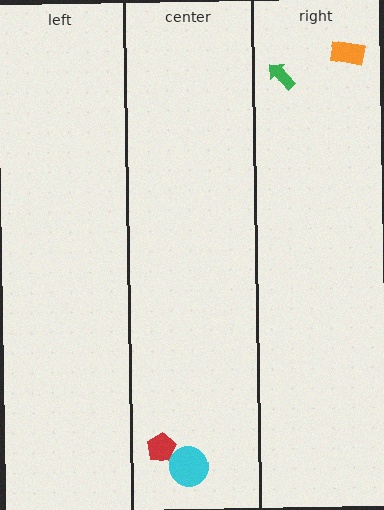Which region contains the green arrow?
The right region.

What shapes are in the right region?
The green arrow, the orange rectangle.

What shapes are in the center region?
The red pentagon, the cyan circle.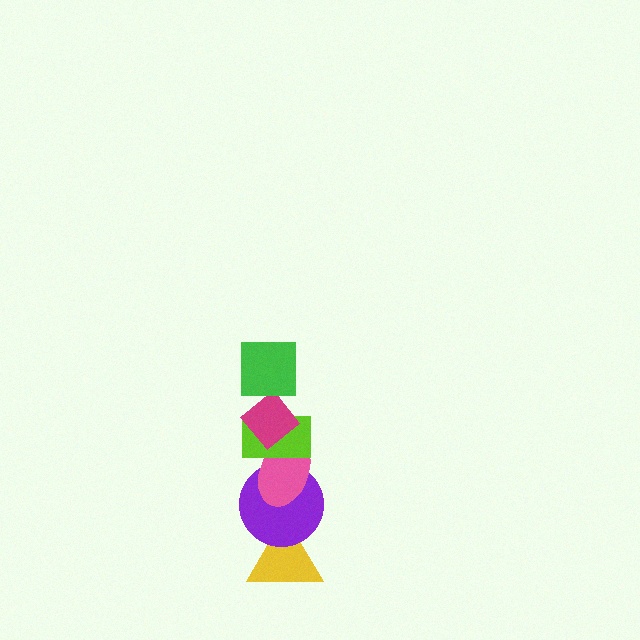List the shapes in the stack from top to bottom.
From top to bottom: the green square, the magenta diamond, the lime rectangle, the pink ellipse, the purple circle, the yellow triangle.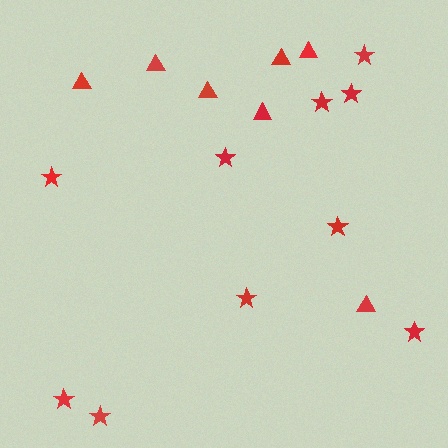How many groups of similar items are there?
There are 2 groups: one group of triangles (7) and one group of stars (10).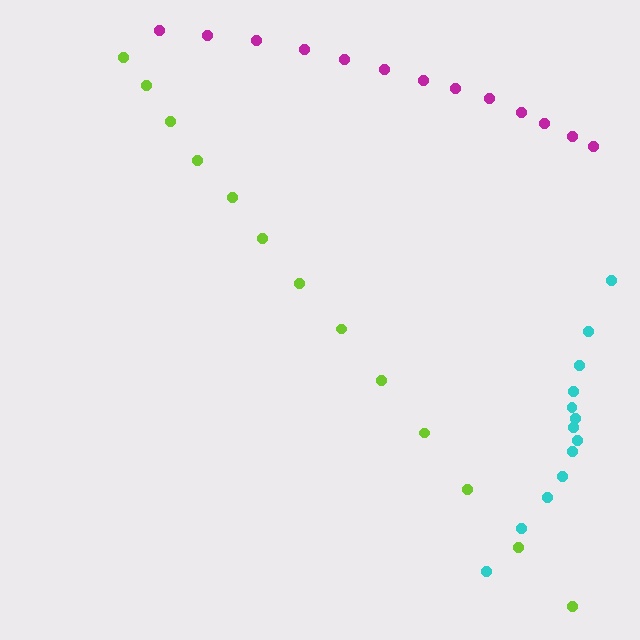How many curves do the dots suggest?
There are 3 distinct paths.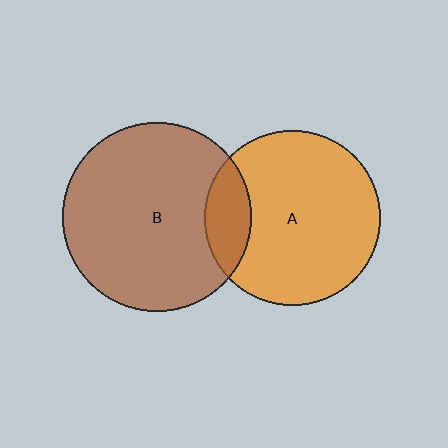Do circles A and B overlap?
Yes.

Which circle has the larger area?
Circle B (brown).